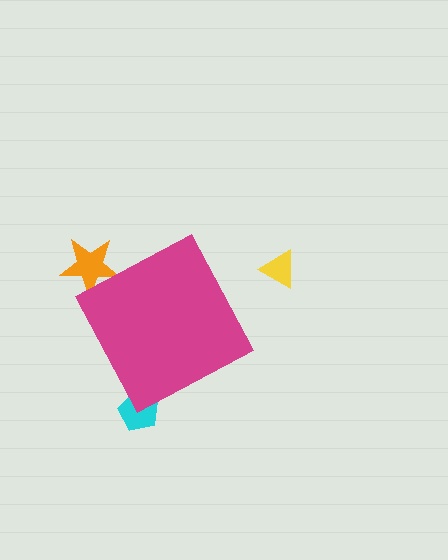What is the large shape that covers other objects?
A magenta diamond.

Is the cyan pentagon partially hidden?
Yes, the cyan pentagon is partially hidden behind the magenta diamond.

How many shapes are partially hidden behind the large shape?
2 shapes are partially hidden.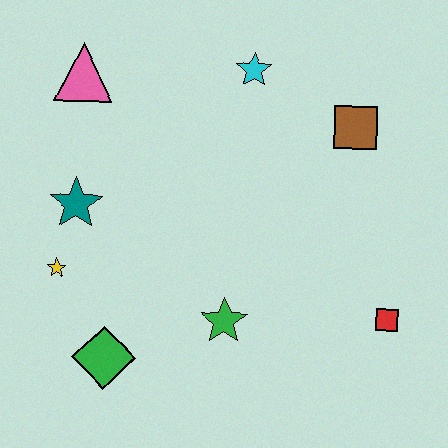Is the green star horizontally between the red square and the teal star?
Yes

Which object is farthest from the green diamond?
The brown square is farthest from the green diamond.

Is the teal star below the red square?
No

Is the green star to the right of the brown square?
No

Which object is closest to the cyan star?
The brown square is closest to the cyan star.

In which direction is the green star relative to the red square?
The green star is to the left of the red square.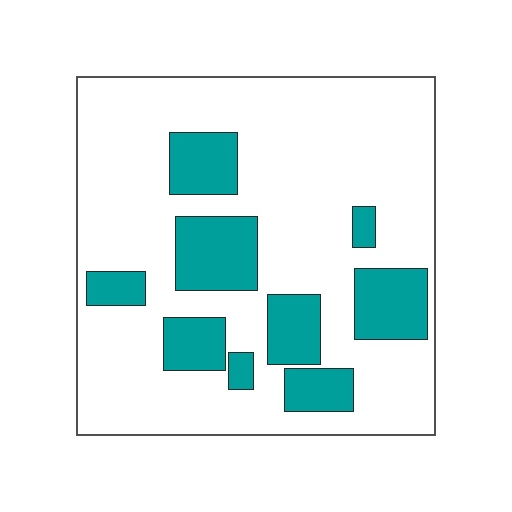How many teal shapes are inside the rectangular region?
9.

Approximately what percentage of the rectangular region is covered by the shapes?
Approximately 25%.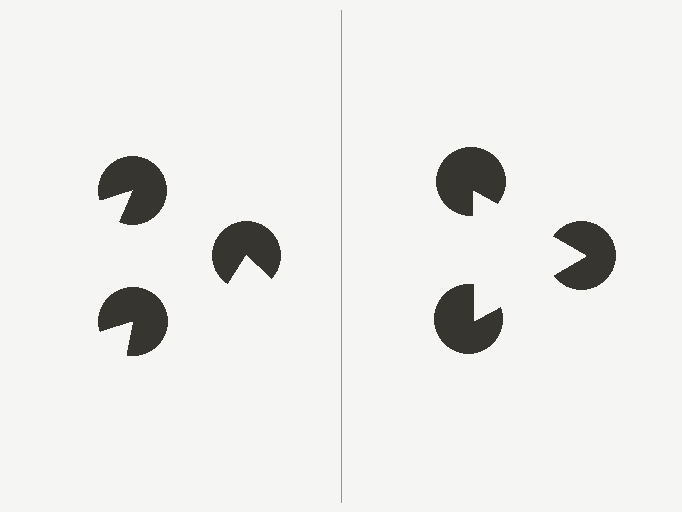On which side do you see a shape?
An illusory triangle appears on the right side. On the left side the wedge cuts are rotated, so no coherent shape forms.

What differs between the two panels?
The pac-man discs are positioned identically on both sides; only the wedge orientations differ. On the right they align to a triangle; on the left they are misaligned.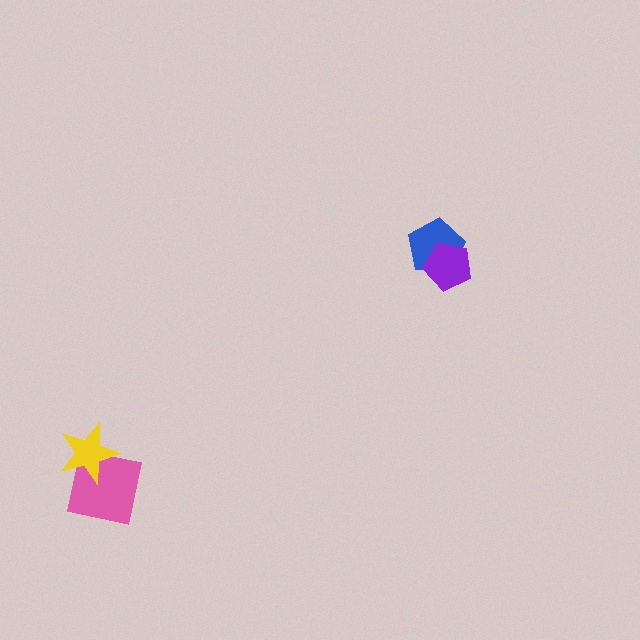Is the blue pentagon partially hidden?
Yes, it is partially covered by another shape.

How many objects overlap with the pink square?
1 object overlaps with the pink square.